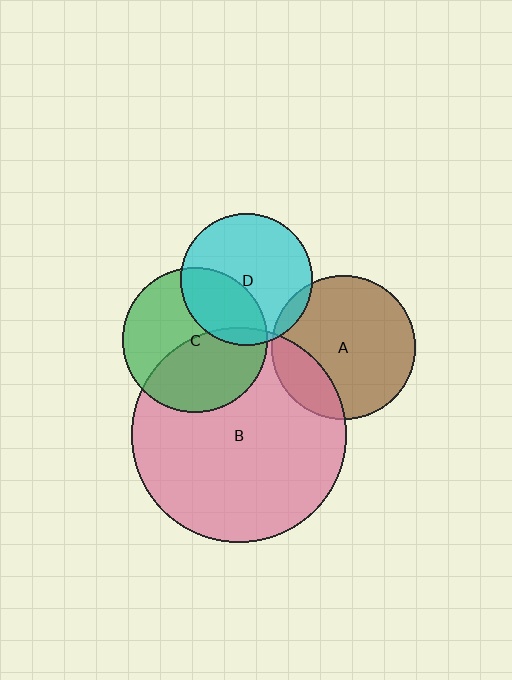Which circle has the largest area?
Circle B (pink).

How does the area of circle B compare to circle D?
Approximately 2.7 times.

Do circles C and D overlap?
Yes.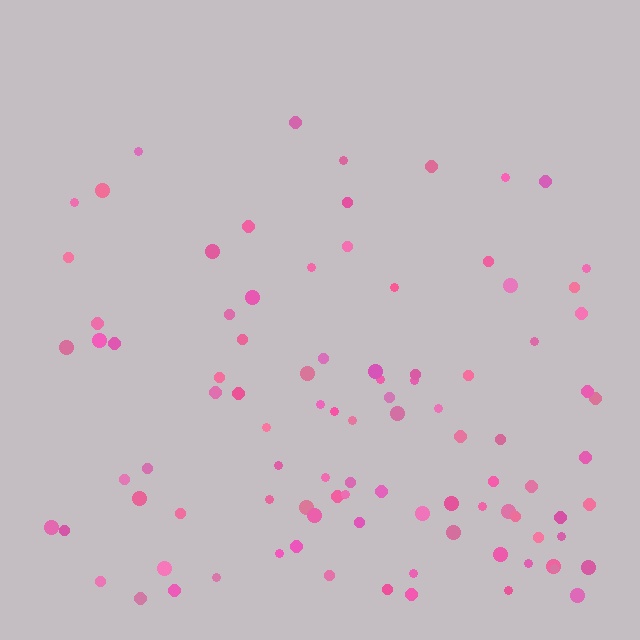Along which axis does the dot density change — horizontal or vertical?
Vertical.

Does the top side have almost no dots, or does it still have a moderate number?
Still a moderate number, just noticeably fewer than the bottom.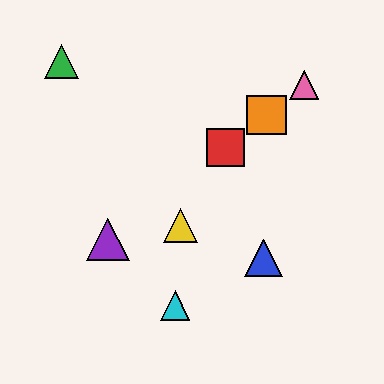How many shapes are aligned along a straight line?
4 shapes (the red square, the purple triangle, the orange square, the pink triangle) are aligned along a straight line.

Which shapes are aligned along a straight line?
The red square, the purple triangle, the orange square, the pink triangle are aligned along a straight line.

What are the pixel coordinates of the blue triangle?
The blue triangle is at (264, 258).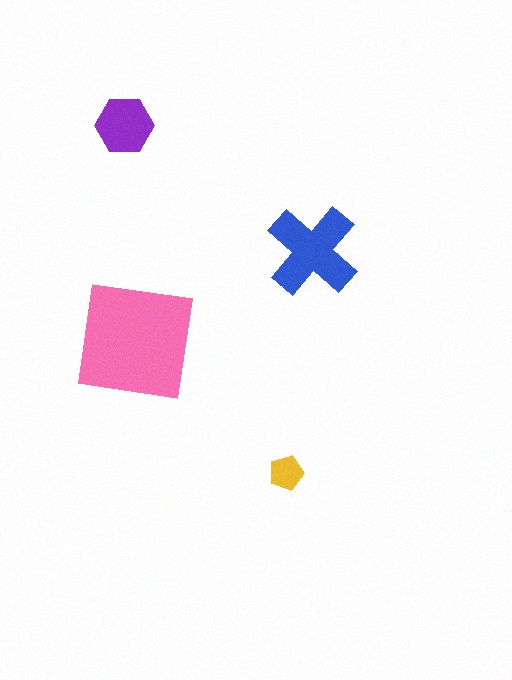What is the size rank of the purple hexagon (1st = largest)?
3rd.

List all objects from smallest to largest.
The yellow pentagon, the purple hexagon, the blue cross, the pink square.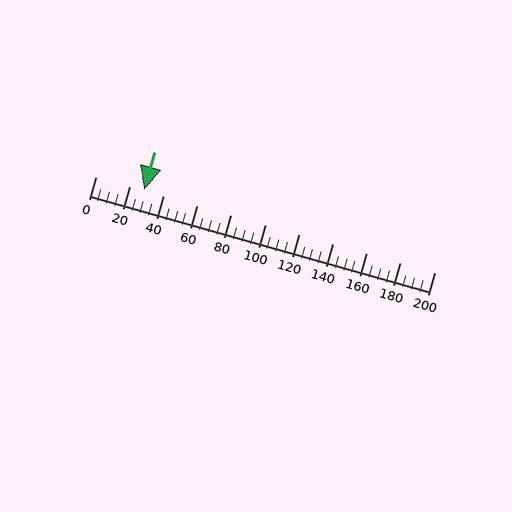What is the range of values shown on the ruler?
The ruler shows values from 0 to 200.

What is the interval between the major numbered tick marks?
The major tick marks are spaced 20 units apart.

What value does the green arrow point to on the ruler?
The green arrow points to approximately 28.